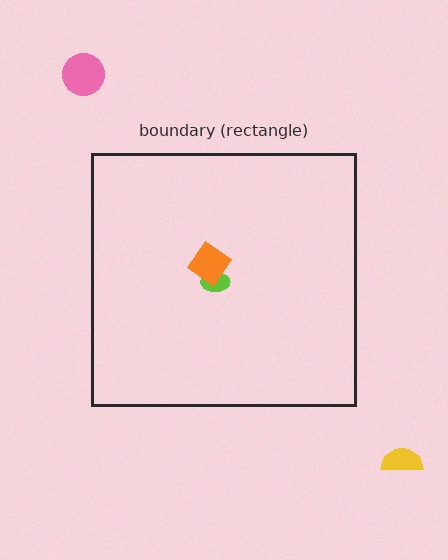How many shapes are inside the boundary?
2 inside, 2 outside.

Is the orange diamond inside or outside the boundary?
Inside.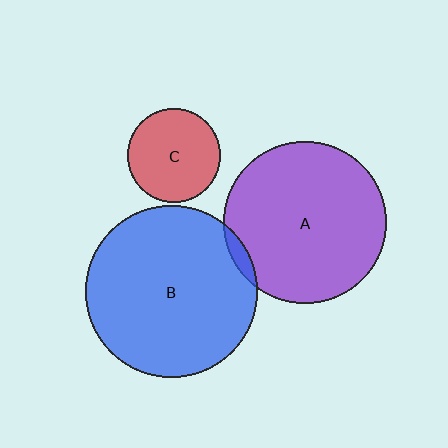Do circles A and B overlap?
Yes.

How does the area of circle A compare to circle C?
Approximately 3.0 times.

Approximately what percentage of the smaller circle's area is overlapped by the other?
Approximately 5%.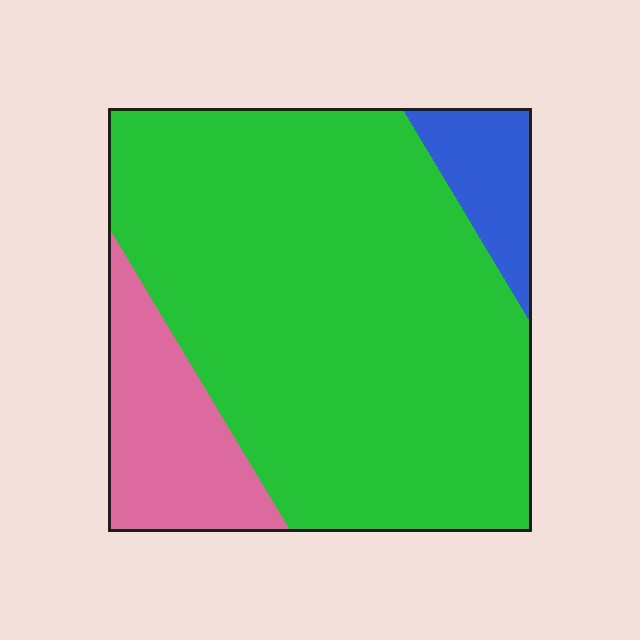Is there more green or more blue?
Green.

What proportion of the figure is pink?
Pink covers roughly 15% of the figure.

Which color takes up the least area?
Blue, at roughly 10%.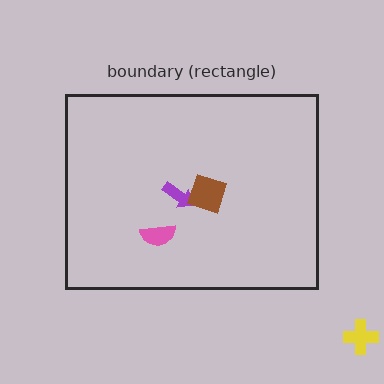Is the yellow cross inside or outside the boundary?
Outside.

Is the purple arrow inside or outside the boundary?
Inside.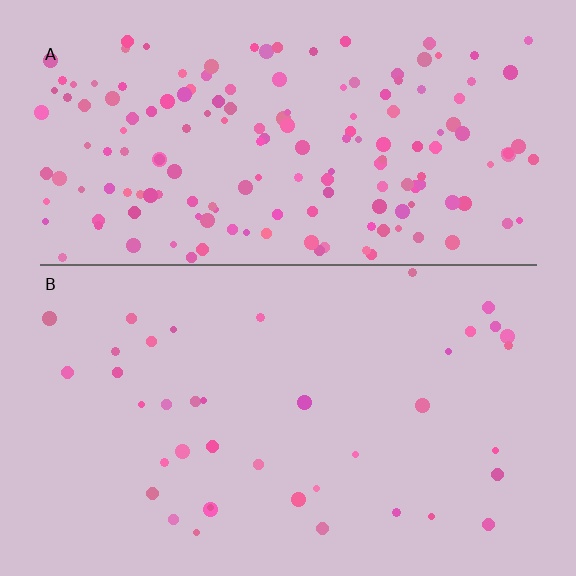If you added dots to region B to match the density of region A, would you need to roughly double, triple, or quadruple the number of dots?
Approximately quadruple.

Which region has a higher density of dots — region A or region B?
A (the top).